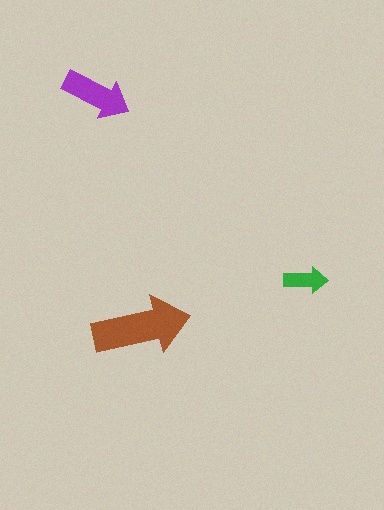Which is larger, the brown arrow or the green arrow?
The brown one.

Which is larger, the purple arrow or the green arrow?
The purple one.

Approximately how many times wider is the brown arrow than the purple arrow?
About 1.5 times wider.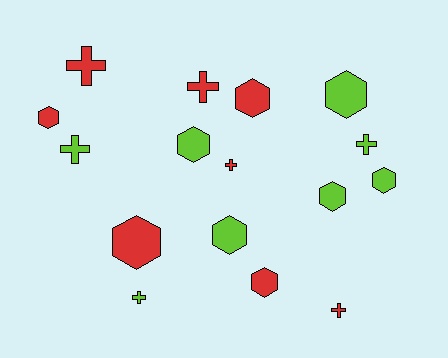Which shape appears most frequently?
Hexagon, with 9 objects.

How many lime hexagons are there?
There are 5 lime hexagons.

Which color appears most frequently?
Lime, with 8 objects.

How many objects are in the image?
There are 16 objects.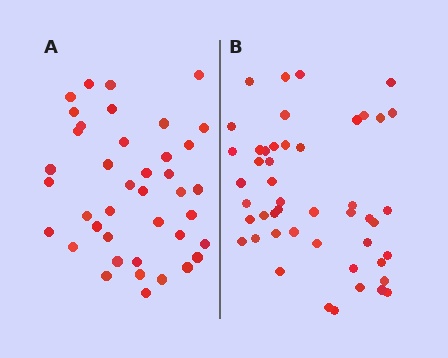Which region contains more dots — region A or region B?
Region B (the right region) has more dots.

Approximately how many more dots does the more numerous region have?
Region B has roughly 8 or so more dots than region A.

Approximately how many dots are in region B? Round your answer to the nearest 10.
About 50 dots. (The exact count is 48, which rounds to 50.)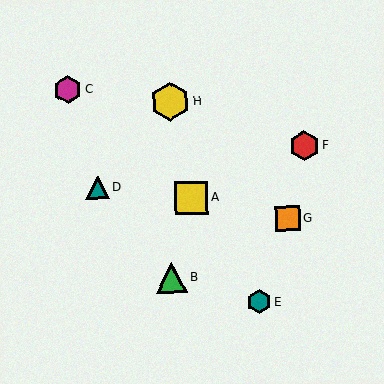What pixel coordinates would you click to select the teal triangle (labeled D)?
Click at (97, 187) to select the teal triangle D.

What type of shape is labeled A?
Shape A is a yellow square.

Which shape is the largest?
The yellow hexagon (labeled H) is the largest.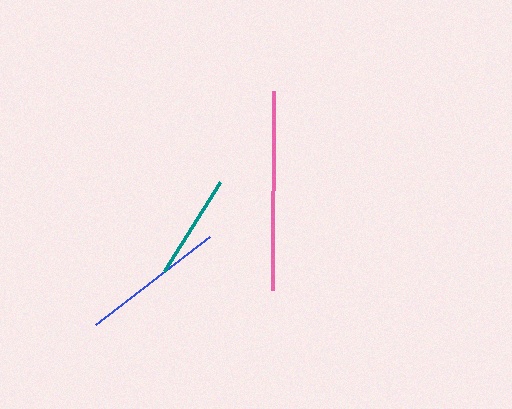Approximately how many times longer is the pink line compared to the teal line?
The pink line is approximately 1.9 times the length of the teal line.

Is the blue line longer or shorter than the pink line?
The pink line is longer than the blue line.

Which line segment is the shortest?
The teal line is the shortest at approximately 105 pixels.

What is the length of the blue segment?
The blue segment is approximately 144 pixels long.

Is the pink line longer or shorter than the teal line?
The pink line is longer than the teal line.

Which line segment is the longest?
The pink line is the longest at approximately 198 pixels.